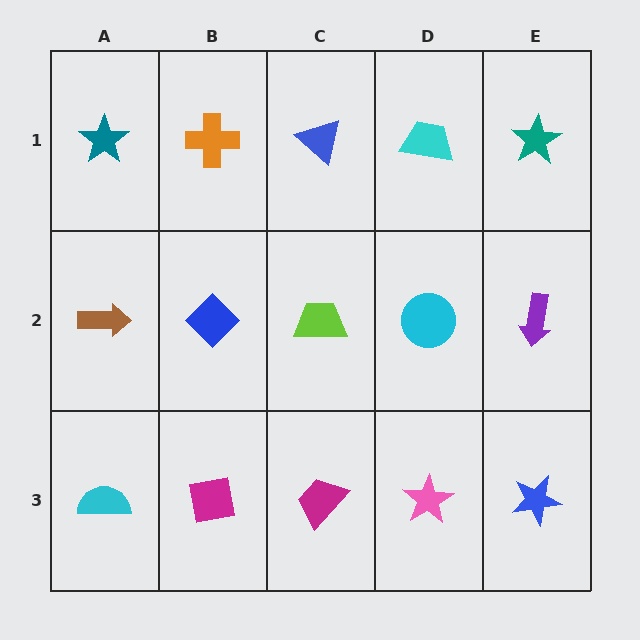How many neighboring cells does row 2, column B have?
4.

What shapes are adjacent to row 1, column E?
A purple arrow (row 2, column E), a cyan trapezoid (row 1, column D).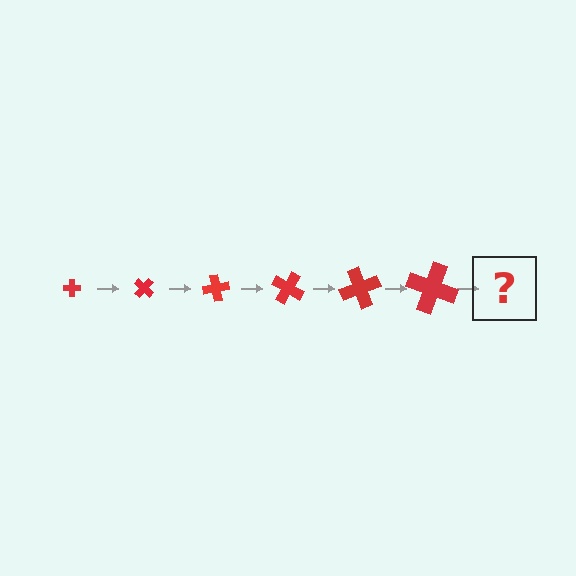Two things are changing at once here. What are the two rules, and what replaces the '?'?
The two rules are that the cross grows larger each step and it rotates 40 degrees each step. The '?' should be a cross, larger than the previous one and rotated 240 degrees from the start.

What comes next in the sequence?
The next element should be a cross, larger than the previous one and rotated 240 degrees from the start.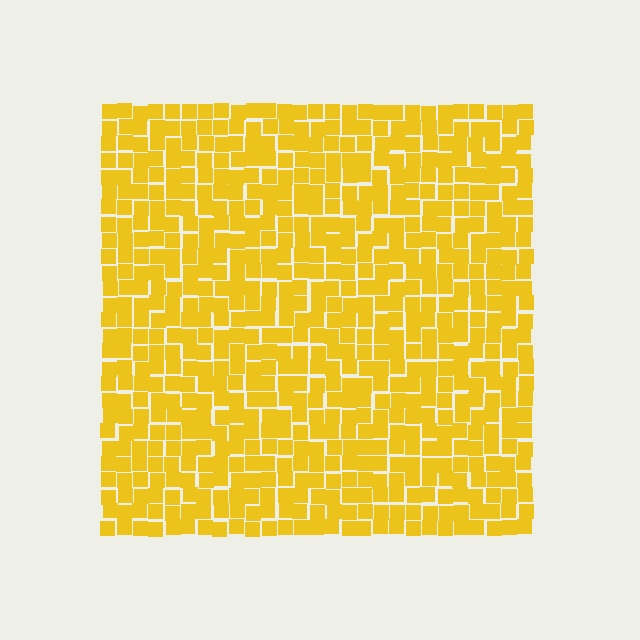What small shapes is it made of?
It is made of small squares.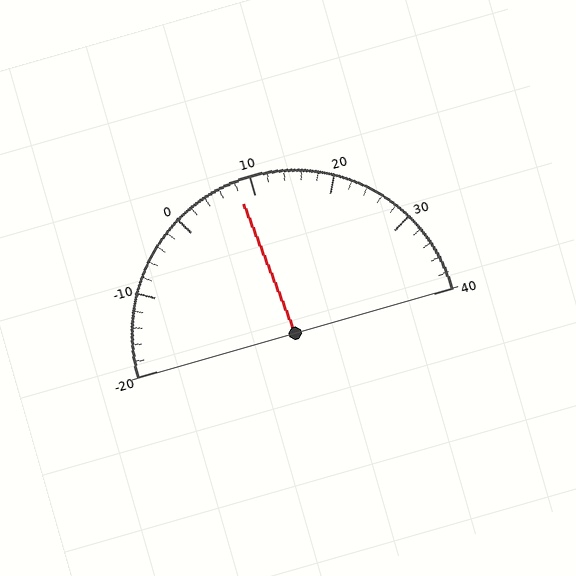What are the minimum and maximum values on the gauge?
The gauge ranges from -20 to 40.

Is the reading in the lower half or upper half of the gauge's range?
The reading is in the lower half of the range (-20 to 40).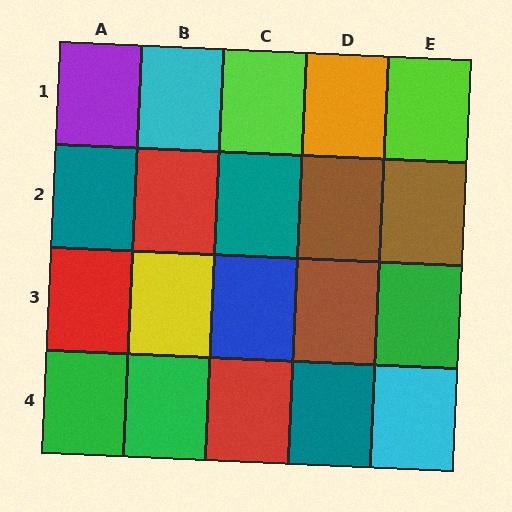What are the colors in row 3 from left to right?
Red, yellow, blue, brown, green.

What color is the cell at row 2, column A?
Teal.